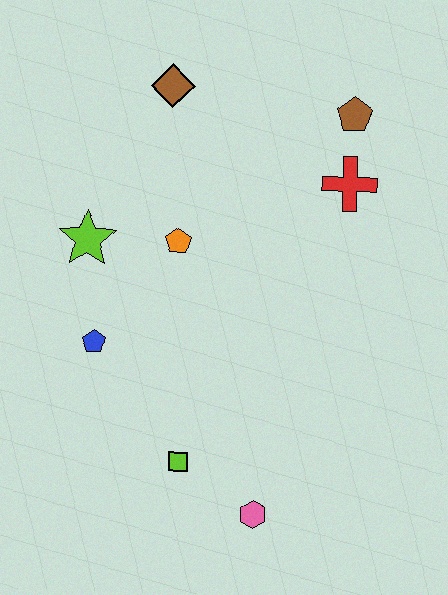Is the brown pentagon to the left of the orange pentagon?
No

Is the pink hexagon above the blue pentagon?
No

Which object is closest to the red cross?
The brown pentagon is closest to the red cross.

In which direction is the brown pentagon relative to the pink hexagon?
The brown pentagon is above the pink hexagon.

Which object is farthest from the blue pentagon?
The brown pentagon is farthest from the blue pentagon.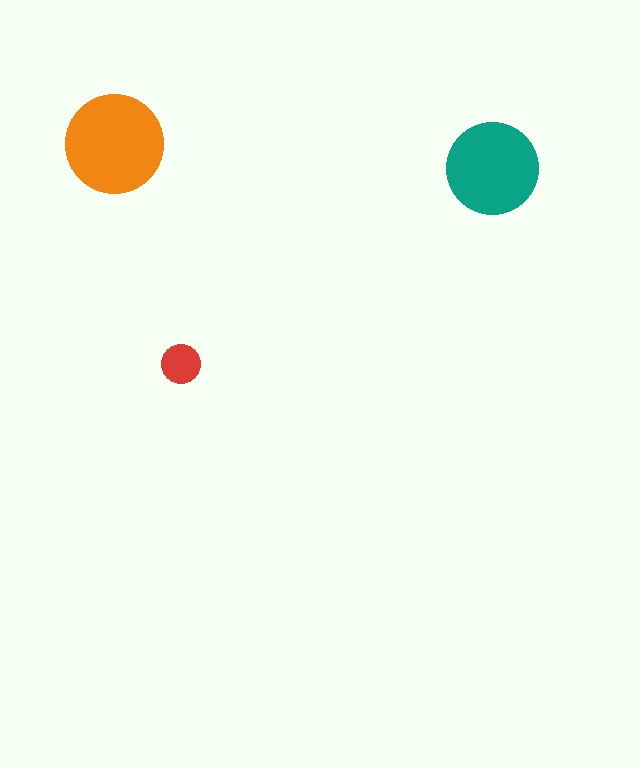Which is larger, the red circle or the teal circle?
The teal one.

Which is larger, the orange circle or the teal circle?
The orange one.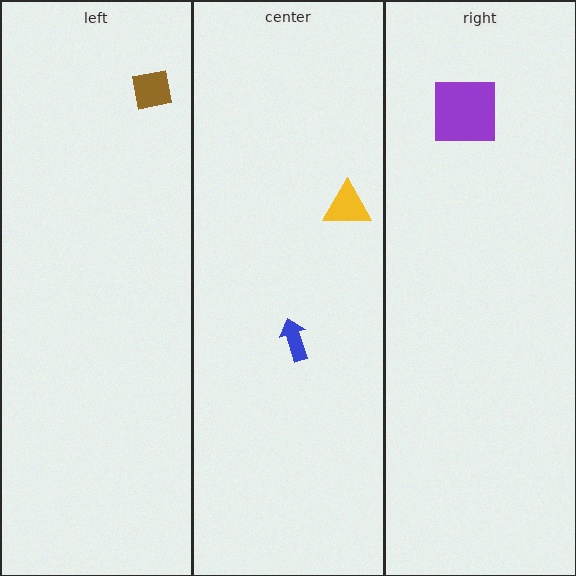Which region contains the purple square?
The right region.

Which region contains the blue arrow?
The center region.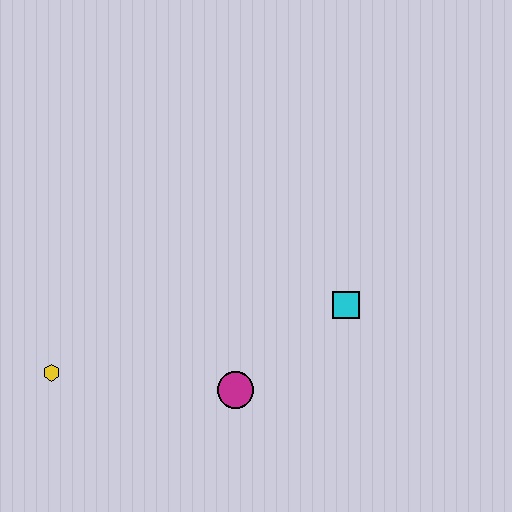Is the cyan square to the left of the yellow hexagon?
No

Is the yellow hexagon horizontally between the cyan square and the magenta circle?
No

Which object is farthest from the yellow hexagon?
The cyan square is farthest from the yellow hexagon.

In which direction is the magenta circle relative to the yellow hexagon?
The magenta circle is to the right of the yellow hexagon.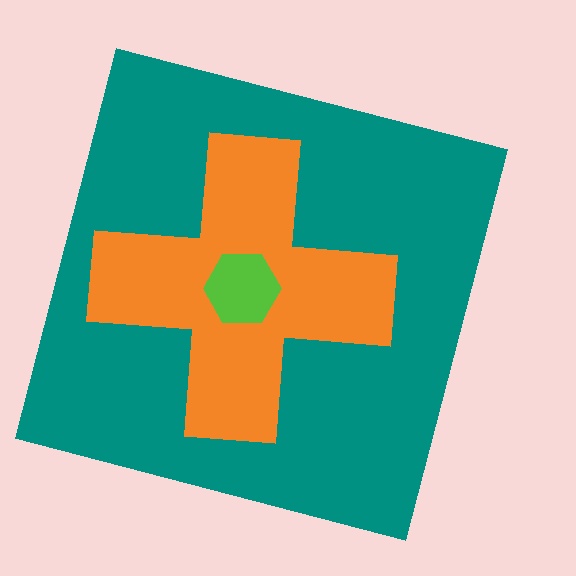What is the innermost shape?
The lime hexagon.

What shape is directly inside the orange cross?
The lime hexagon.